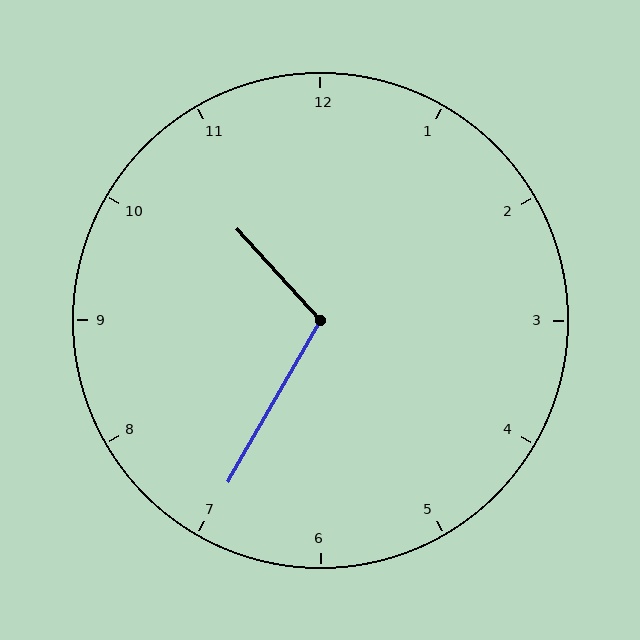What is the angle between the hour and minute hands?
Approximately 108 degrees.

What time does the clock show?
10:35.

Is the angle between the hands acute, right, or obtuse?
It is obtuse.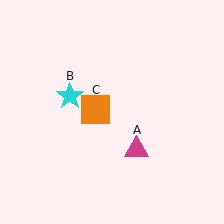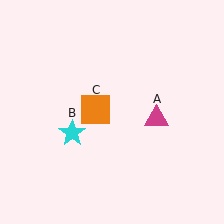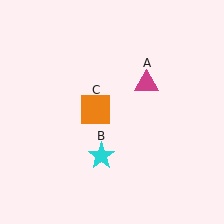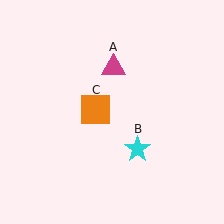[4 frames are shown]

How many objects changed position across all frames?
2 objects changed position: magenta triangle (object A), cyan star (object B).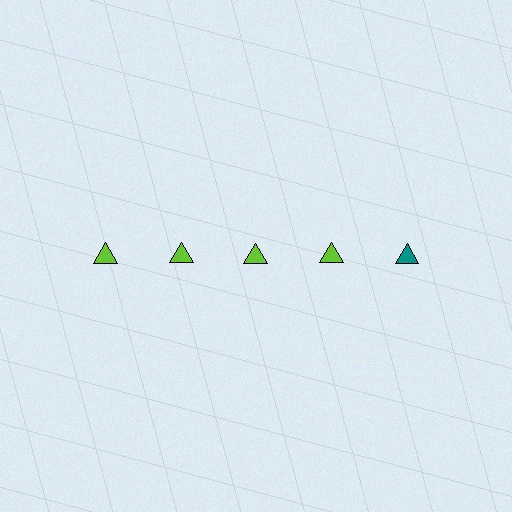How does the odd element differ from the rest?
It has a different color: teal instead of lime.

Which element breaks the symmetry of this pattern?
The teal triangle in the top row, rightmost column breaks the symmetry. All other shapes are lime triangles.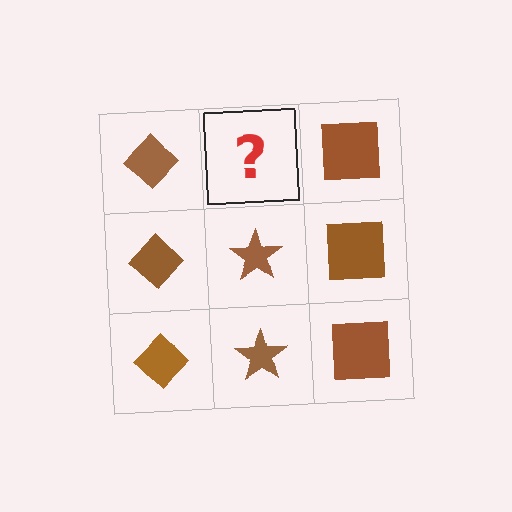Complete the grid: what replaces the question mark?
The question mark should be replaced with a brown star.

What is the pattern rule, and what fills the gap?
The rule is that each column has a consistent shape. The gap should be filled with a brown star.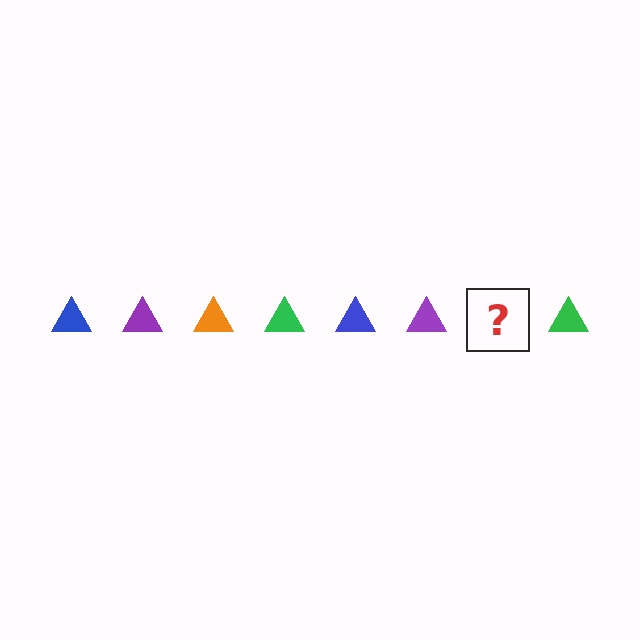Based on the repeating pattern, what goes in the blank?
The blank should be an orange triangle.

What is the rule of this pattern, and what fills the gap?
The rule is that the pattern cycles through blue, purple, orange, green triangles. The gap should be filled with an orange triangle.